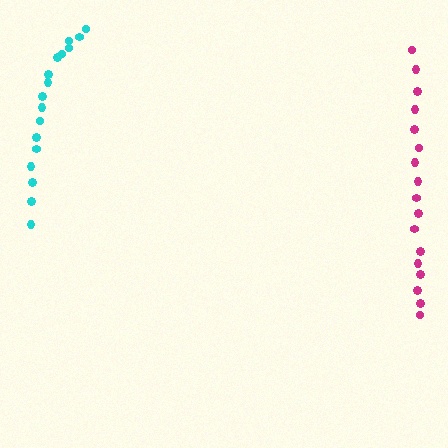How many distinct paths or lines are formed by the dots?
There are 2 distinct paths.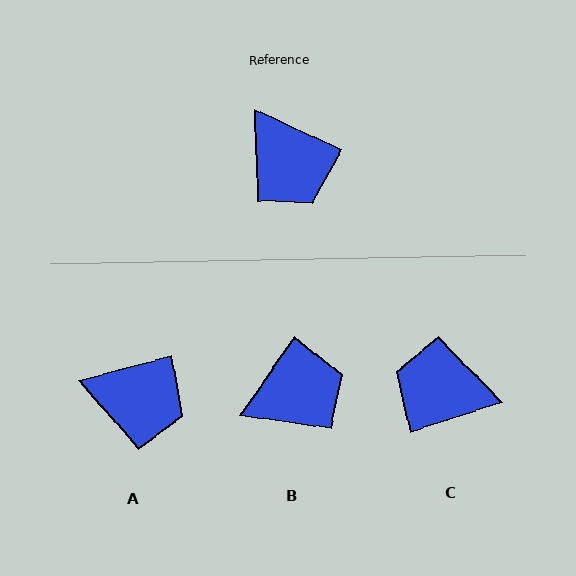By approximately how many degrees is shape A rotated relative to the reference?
Approximately 39 degrees counter-clockwise.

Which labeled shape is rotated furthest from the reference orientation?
C, about 138 degrees away.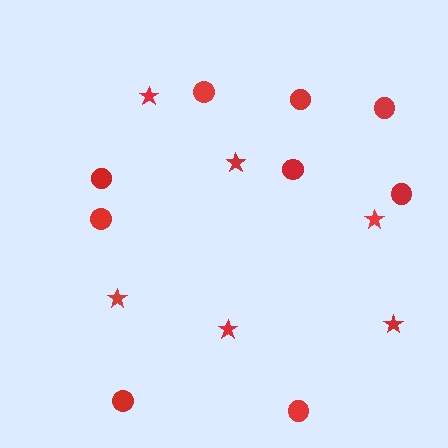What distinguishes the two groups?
There are 2 groups: one group of stars (6) and one group of circles (9).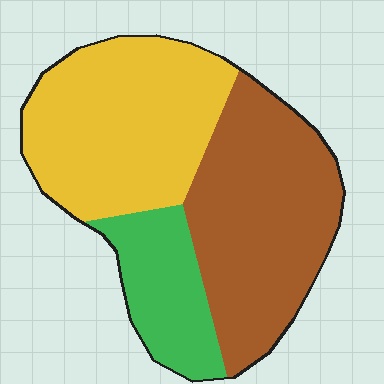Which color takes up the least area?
Green, at roughly 20%.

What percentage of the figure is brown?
Brown takes up between a third and a half of the figure.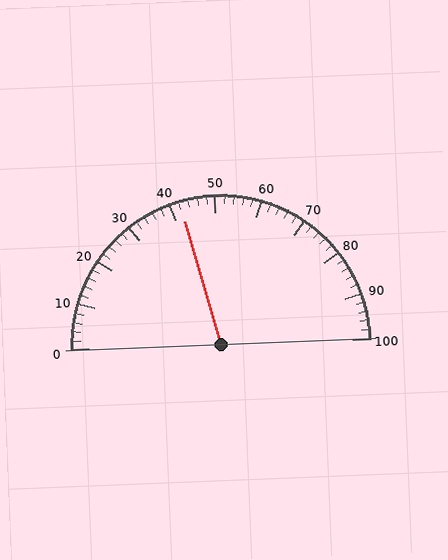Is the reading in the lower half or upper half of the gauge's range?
The reading is in the lower half of the range (0 to 100).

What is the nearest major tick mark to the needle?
The nearest major tick mark is 40.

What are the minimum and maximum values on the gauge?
The gauge ranges from 0 to 100.